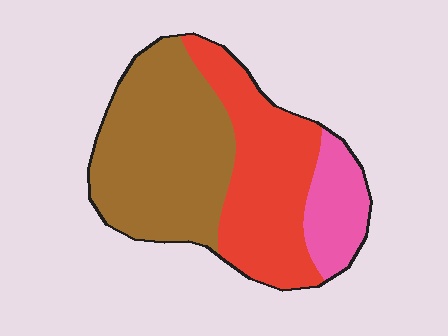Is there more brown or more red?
Brown.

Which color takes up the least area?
Pink, at roughly 15%.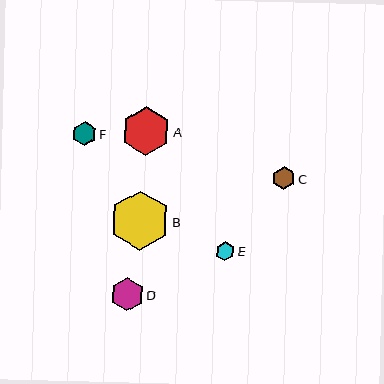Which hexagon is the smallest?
Hexagon E is the smallest with a size of approximately 19 pixels.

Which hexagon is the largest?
Hexagon B is the largest with a size of approximately 59 pixels.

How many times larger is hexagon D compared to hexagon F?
Hexagon D is approximately 1.4 times the size of hexagon F.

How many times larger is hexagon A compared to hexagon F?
Hexagon A is approximately 2.0 times the size of hexagon F.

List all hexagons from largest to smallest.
From largest to smallest: B, A, D, F, C, E.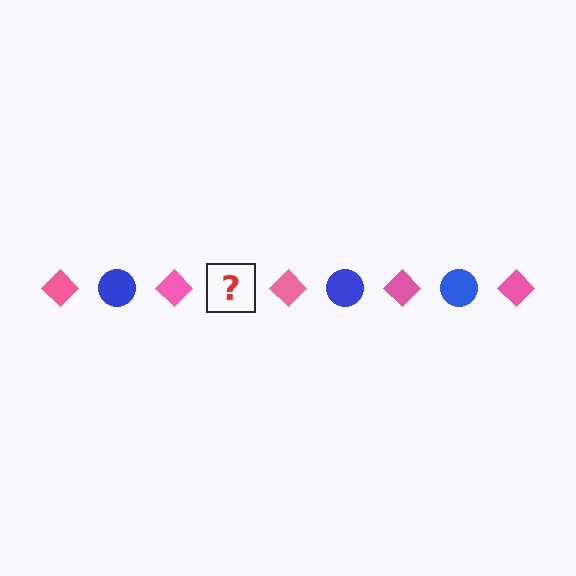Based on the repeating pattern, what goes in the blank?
The blank should be a blue circle.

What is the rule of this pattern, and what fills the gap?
The rule is that the pattern alternates between pink diamond and blue circle. The gap should be filled with a blue circle.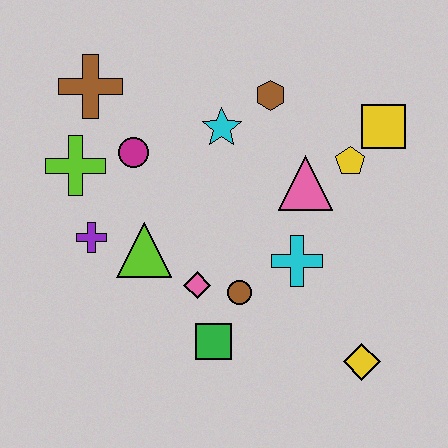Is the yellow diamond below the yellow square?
Yes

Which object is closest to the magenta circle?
The lime cross is closest to the magenta circle.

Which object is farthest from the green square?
The brown cross is farthest from the green square.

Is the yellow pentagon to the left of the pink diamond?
No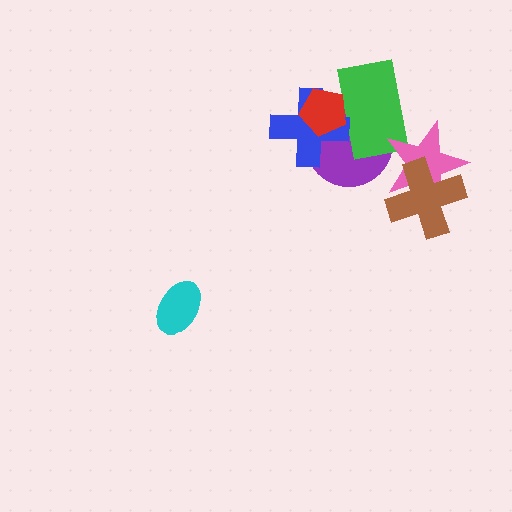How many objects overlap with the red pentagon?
3 objects overlap with the red pentagon.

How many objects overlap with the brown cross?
1 object overlaps with the brown cross.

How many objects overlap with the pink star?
3 objects overlap with the pink star.